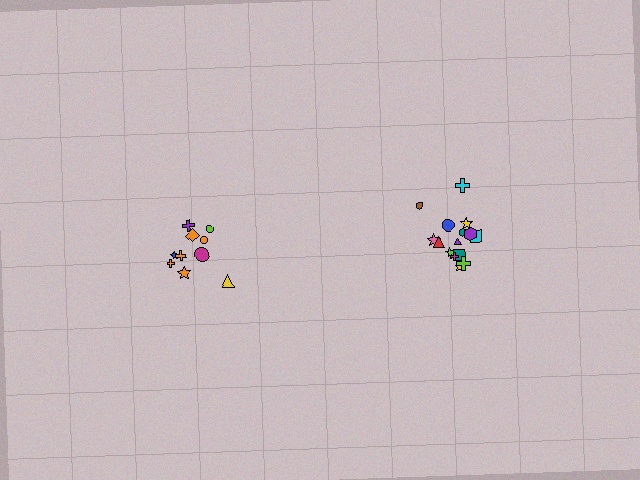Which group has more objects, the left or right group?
The right group.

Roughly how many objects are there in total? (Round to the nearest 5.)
Roughly 25 objects in total.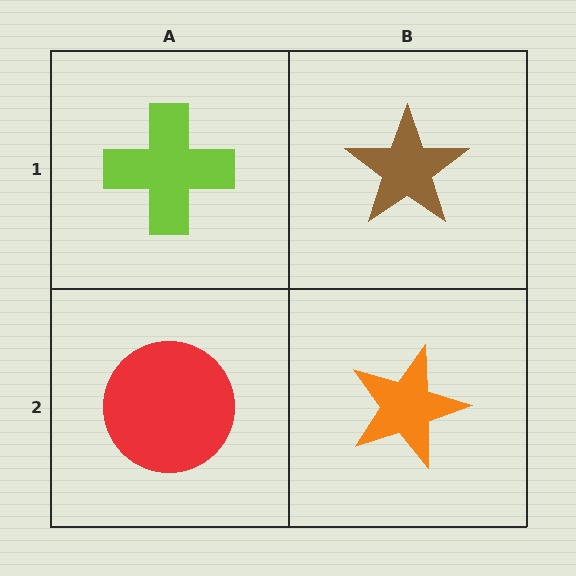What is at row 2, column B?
An orange star.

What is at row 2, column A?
A red circle.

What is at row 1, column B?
A brown star.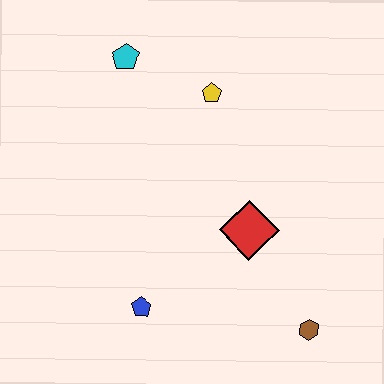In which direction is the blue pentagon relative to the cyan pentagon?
The blue pentagon is below the cyan pentagon.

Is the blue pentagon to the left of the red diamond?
Yes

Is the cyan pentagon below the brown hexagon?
No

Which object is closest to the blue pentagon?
The red diamond is closest to the blue pentagon.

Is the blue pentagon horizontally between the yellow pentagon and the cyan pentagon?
Yes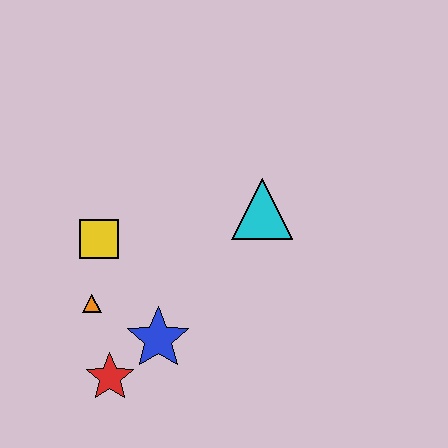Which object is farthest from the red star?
The cyan triangle is farthest from the red star.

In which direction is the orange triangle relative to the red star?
The orange triangle is above the red star.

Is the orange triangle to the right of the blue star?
No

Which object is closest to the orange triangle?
The yellow square is closest to the orange triangle.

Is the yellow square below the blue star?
No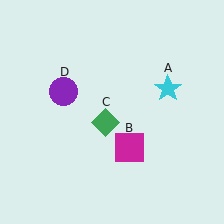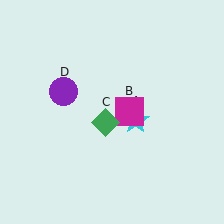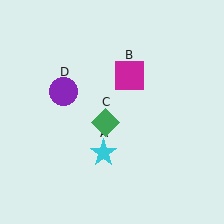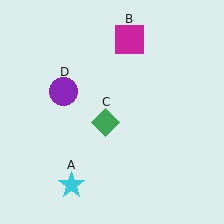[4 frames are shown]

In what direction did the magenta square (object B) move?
The magenta square (object B) moved up.